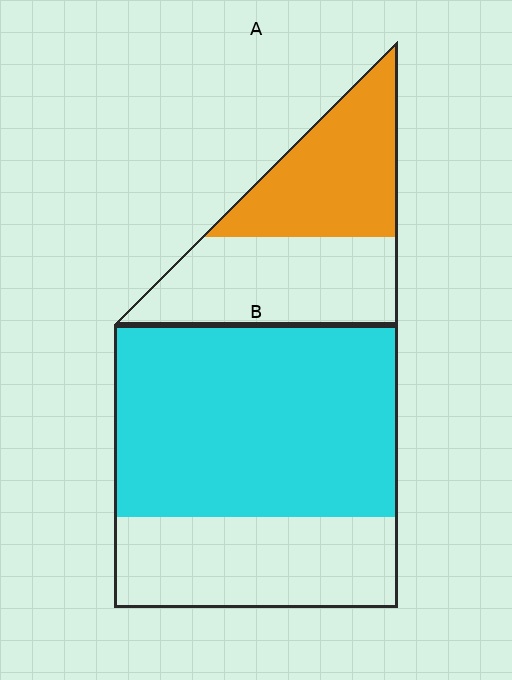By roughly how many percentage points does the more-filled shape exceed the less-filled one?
By roughly 20 percentage points (B over A).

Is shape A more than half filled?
Roughly half.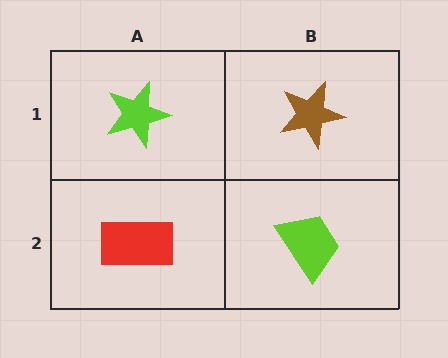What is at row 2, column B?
A lime trapezoid.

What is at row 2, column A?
A red rectangle.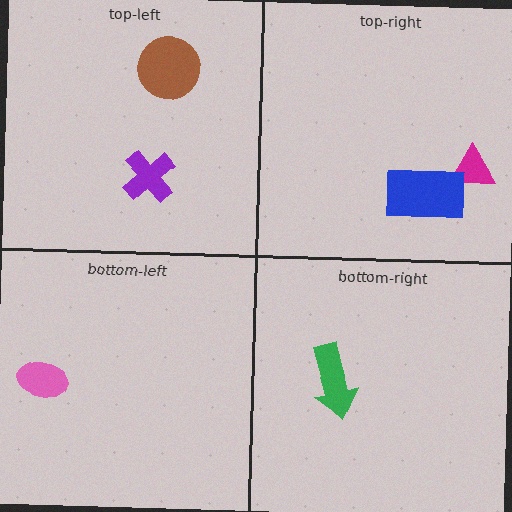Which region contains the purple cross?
The top-left region.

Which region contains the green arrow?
The bottom-right region.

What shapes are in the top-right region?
The magenta triangle, the blue rectangle.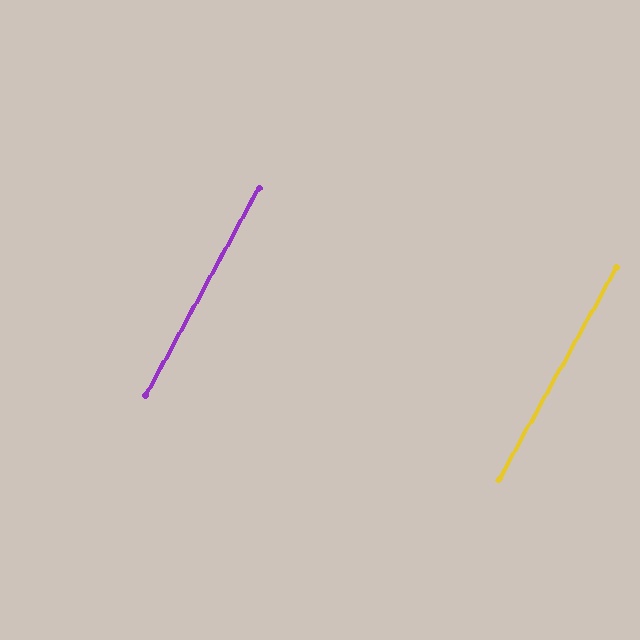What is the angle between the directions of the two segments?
Approximately 0 degrees.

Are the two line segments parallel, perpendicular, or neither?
Parallel — their directions differ by only 0.2°.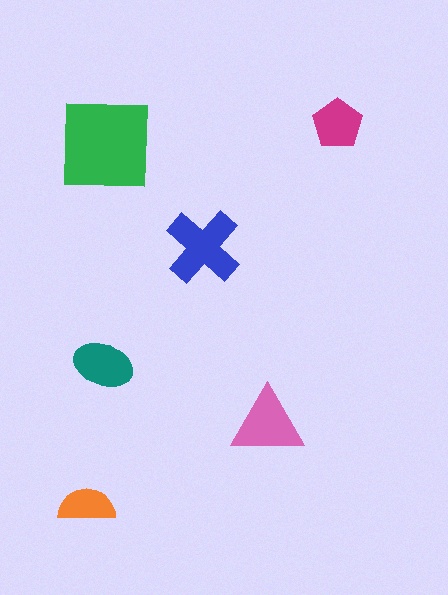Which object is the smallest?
The orange semicircle.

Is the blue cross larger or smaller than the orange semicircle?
Larger.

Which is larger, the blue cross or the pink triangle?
The blue cross.